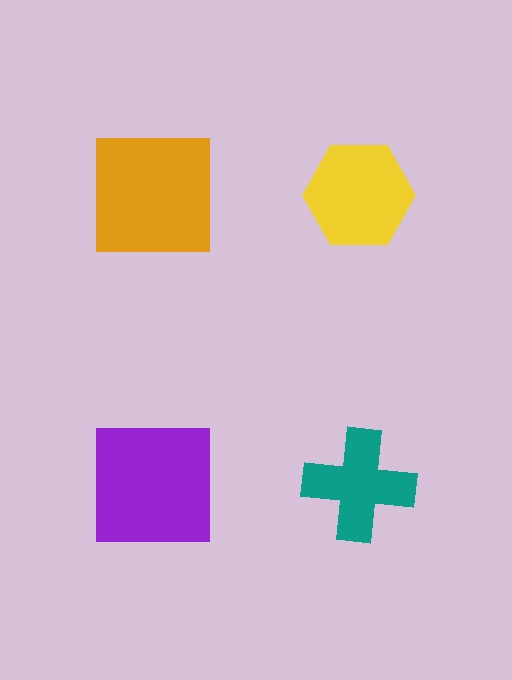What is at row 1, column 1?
An orange square.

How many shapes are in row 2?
2 shapes.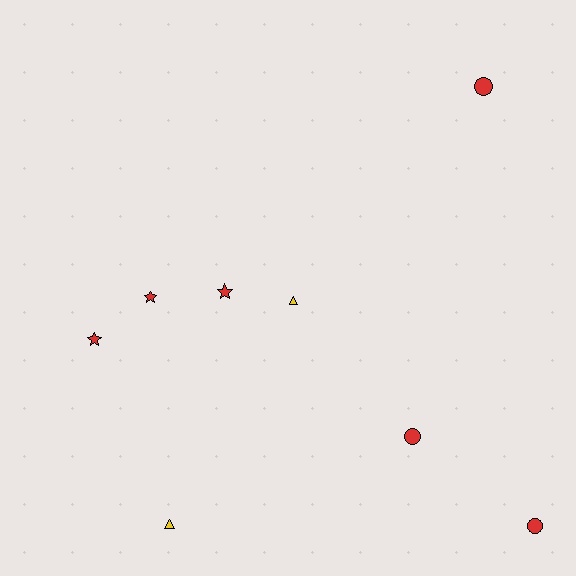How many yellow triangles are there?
There are 2 yellow triangles.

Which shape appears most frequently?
Circle, with 3 objects.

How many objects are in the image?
There are 8 objects.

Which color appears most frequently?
Red, with 6 objects.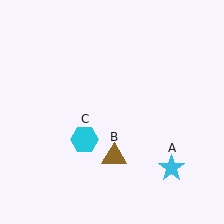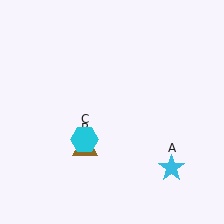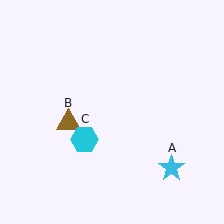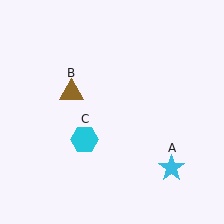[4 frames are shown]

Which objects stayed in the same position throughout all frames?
Cyan star (object A) and cyan hexagon (object C) remained stationary.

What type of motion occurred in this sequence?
The brown triangle (object B) rotated clockwise around the center of the scene.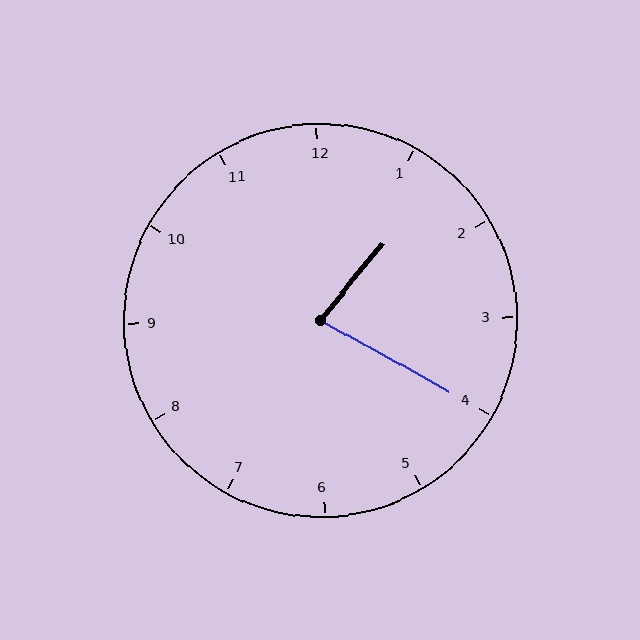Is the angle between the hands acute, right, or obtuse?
It is acute.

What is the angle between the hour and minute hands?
Approximately 80 degrees.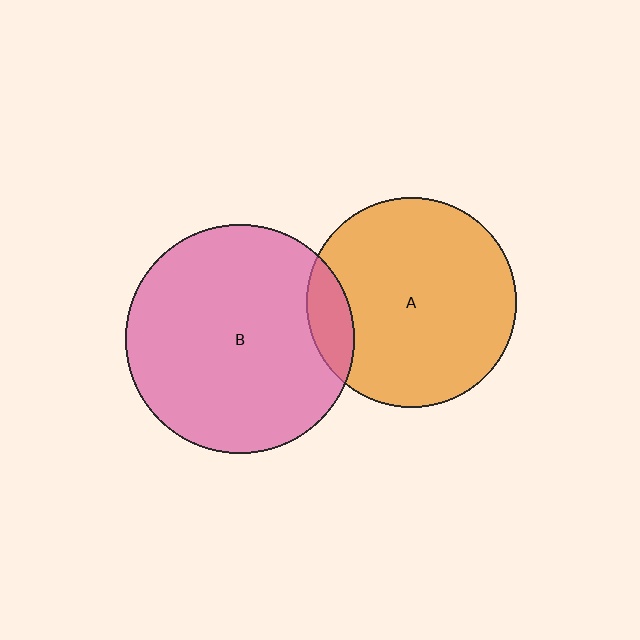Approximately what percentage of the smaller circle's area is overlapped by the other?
Approximately 10%.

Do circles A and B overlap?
Yes.